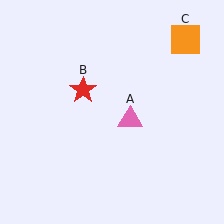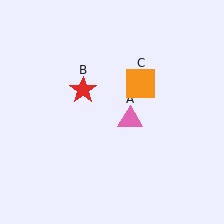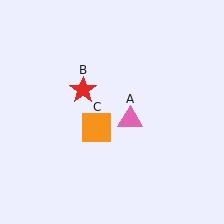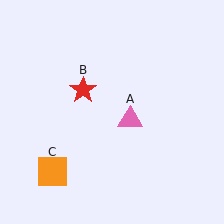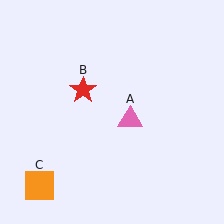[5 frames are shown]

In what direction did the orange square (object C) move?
The orange square (object C) moved down and to the left.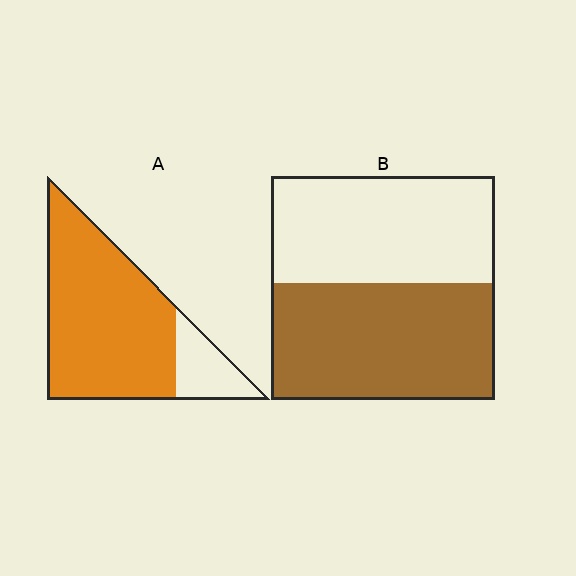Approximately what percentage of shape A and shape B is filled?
A is approximately 80% and B is approximately 50%.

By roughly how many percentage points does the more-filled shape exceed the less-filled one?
By roughly 30 percentage points (A over B).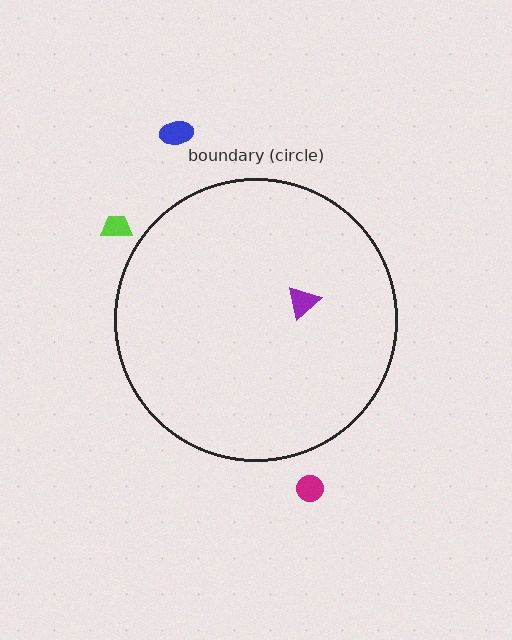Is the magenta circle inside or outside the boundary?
Outside.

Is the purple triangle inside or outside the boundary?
Inside.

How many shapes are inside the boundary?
1 inside, 3 outside.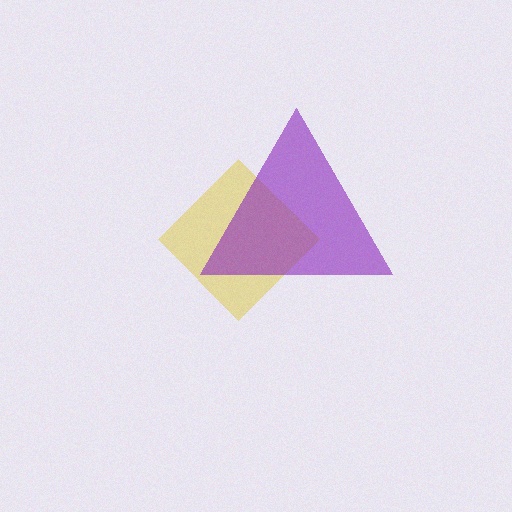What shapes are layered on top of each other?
The layered shapes are: a yellow diamond, a purple triangle.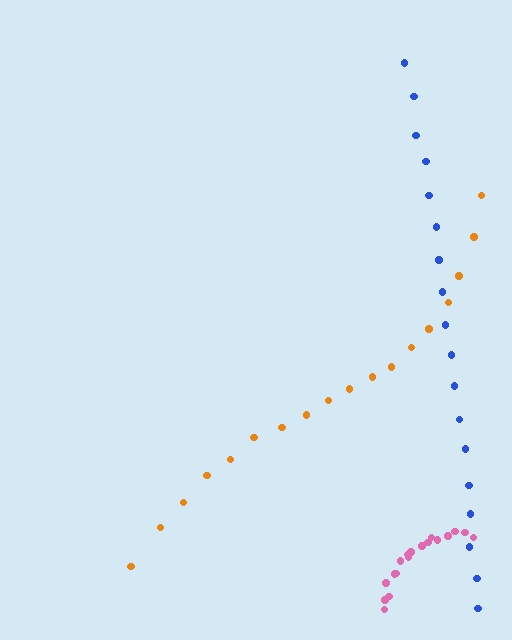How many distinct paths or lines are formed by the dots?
There are 3 distinct paths.